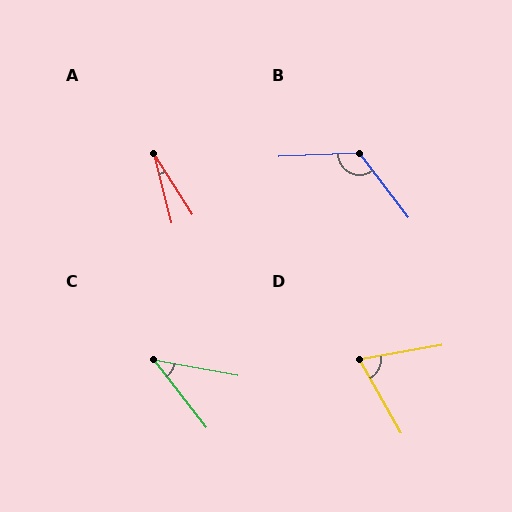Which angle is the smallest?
A, at approximately 18 degrees.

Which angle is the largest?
B, at approximately 125 degrees.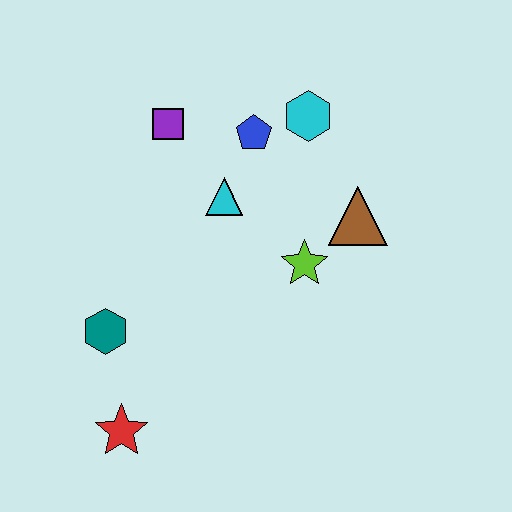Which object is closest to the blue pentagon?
The cyan hexagon is closest to the blue pentagon.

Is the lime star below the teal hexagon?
No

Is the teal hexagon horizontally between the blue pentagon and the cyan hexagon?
No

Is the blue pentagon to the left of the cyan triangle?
No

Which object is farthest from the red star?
The cyan hexagon is farthest from the red star.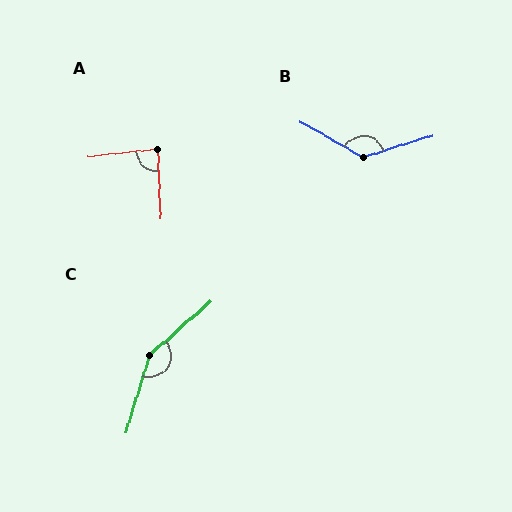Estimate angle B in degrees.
Approximately 133 degrees.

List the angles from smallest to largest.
A (86°), B (133°), C (148°).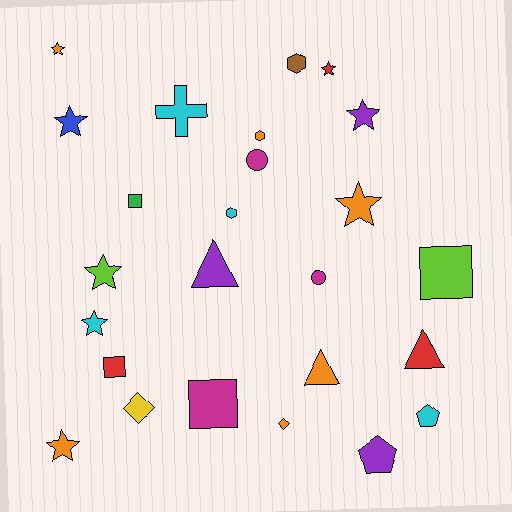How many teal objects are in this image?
There are no teal objects.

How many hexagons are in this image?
There are 3 hexagons.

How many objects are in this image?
There are 25 objects.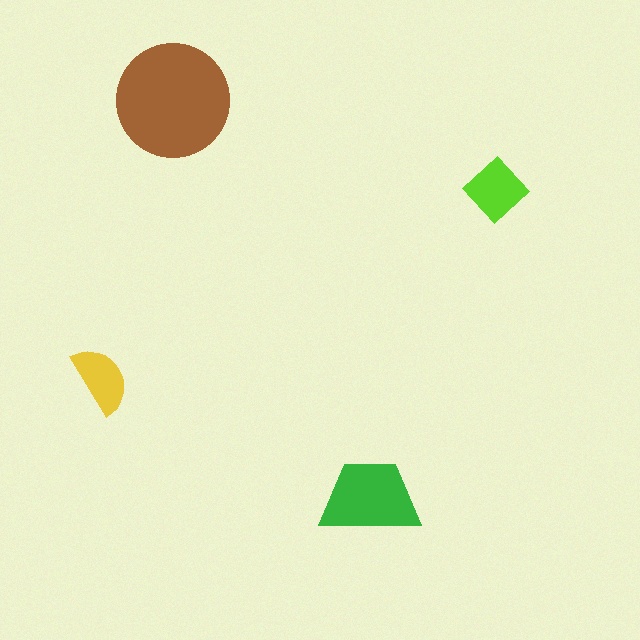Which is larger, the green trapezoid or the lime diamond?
The green trapezoid.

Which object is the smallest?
The yellow semicircle.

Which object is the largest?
The brown circle.